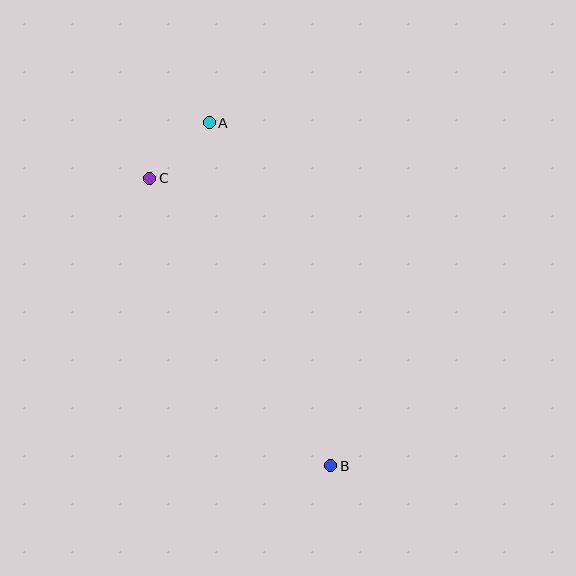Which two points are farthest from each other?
Points A and B are farthest from each other.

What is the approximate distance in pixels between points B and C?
The distance between B and C is approximately 340 pixels.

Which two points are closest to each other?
Points A and C are closest to each other.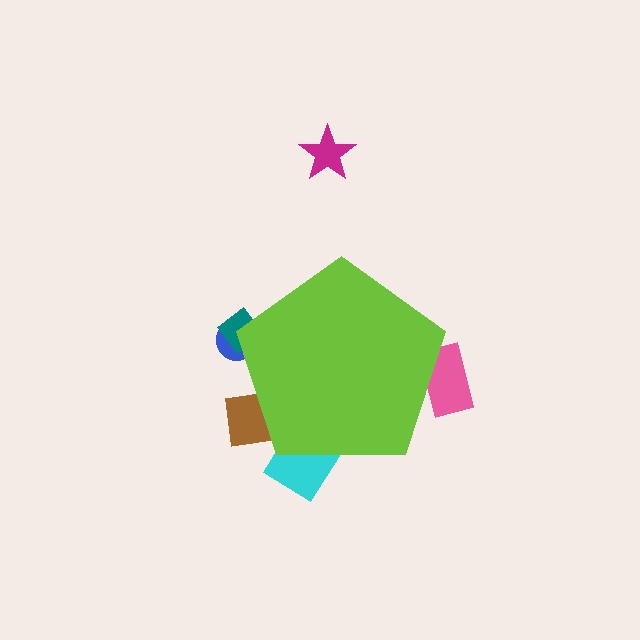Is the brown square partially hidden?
Yes, the brown square is partially hidden behind the lime pentagon.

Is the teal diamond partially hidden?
Yes, the teal diamond is partially hidden behind the lime pentagon.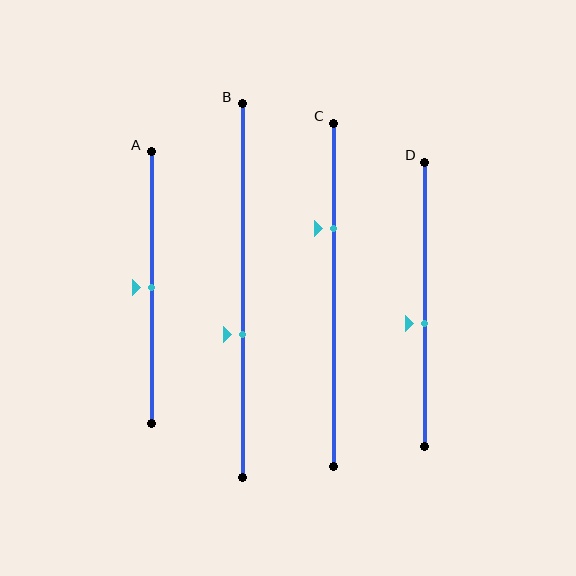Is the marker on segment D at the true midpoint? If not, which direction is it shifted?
No, the marker on segment D is shifted downward by about 7% of the segment length.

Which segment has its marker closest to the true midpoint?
Segment A has its marker closest to the true midpoint.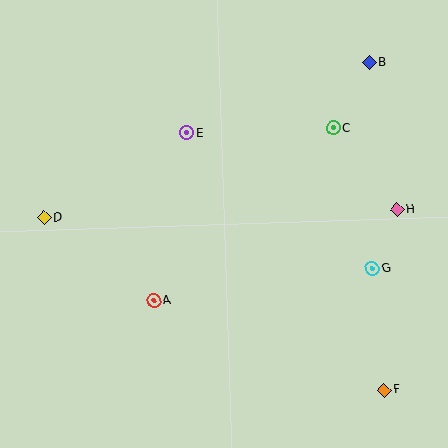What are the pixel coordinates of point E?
Point E is at (187, 133).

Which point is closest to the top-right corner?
Point B is closest to the top-right corner.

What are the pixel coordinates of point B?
Point B is at (369, 62).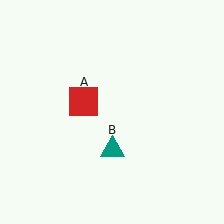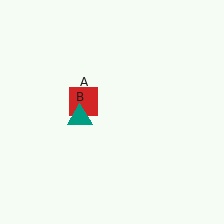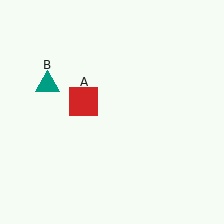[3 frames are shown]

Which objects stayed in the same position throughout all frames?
Red square (object A) remained stationary.